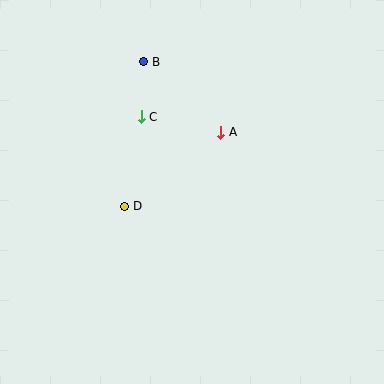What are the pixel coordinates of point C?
Point C is at (141, 117).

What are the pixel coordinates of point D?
Point D is at (125, 206).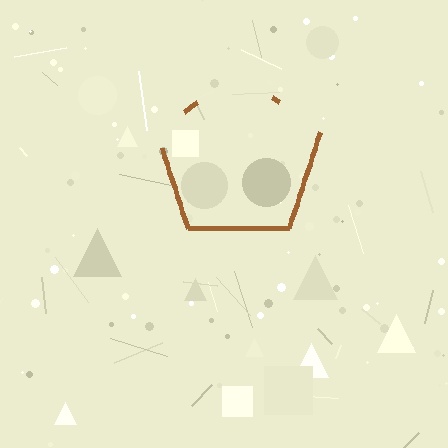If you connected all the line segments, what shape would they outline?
They would outline a pentagon.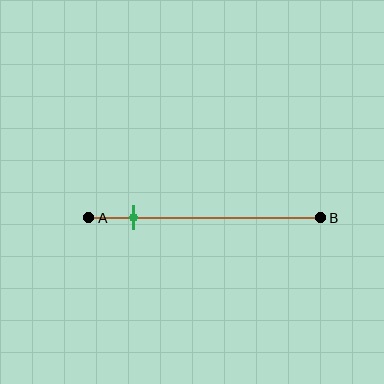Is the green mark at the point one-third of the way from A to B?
No, the mark is at about 20% from A, not at the 33% one-third point.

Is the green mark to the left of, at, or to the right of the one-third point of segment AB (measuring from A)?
The green mark is to the left of the one-third point of segment AB.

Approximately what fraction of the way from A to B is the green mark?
The green mark is approximately 20% of the way from A to B.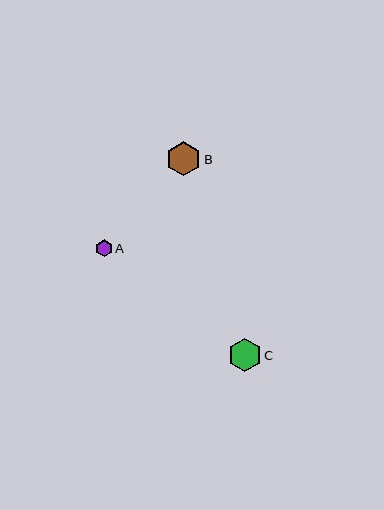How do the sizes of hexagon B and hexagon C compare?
Hexagon B and hexagon C are approximately the same size.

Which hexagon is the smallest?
Hexagon A is the smallest with a size of approximately 17 pixels.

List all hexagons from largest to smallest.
From largest to smallest: B, C, A.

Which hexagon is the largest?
Hexagon B is the largest with a size of approximately 34 pixels.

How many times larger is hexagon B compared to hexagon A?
Hexagon B is approximately 2.0 times the size of hexagon A.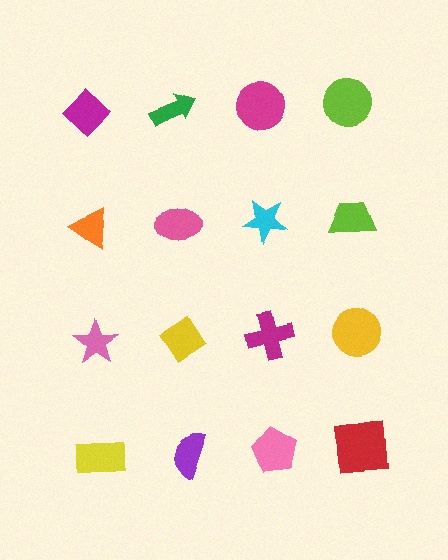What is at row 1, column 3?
A magenta circle.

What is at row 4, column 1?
A yellow rectangle.